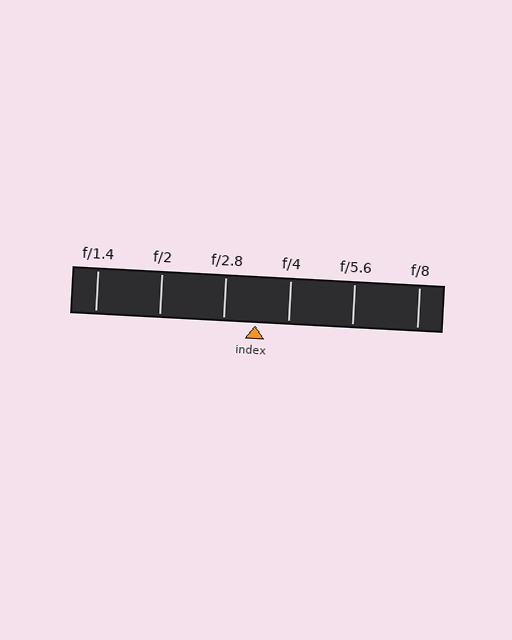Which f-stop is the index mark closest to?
The index mark is closest to f/2.8.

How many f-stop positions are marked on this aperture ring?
There are 6 f-stop positions marked.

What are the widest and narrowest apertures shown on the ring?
The widest aperture shown is f/1.4 and the narrowest is f/8.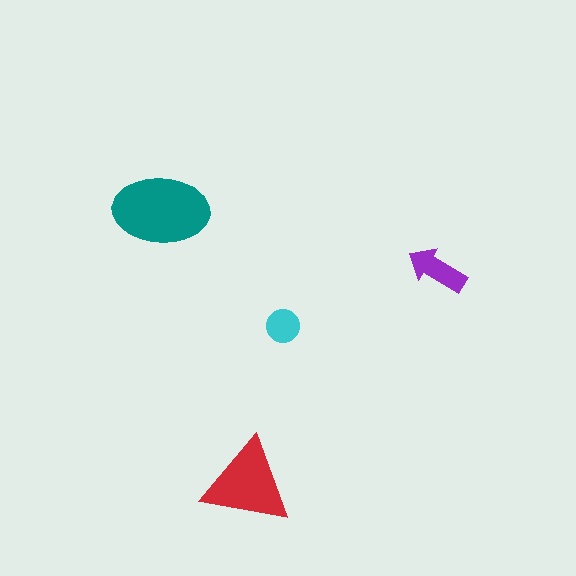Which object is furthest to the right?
The purple arrow is rightmost.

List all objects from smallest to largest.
The cyan circle, the purple arrow, the red triangle, the teal ellipse.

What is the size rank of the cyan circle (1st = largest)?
4th.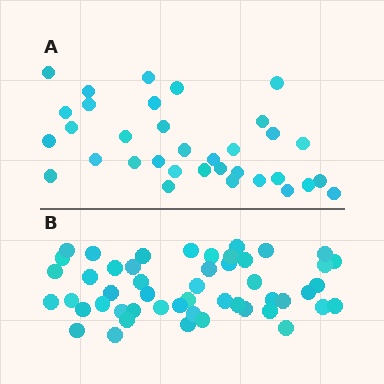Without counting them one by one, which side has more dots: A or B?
Region B (the bottom region) has more dots.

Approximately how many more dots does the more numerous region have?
Region B has approximately 15 more dots than region A.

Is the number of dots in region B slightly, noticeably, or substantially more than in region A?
Region B has substantially more. The ratio is roughly 1.5 to 1.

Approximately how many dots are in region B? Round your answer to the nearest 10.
About 50 dots.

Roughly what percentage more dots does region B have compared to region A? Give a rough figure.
About 45% more.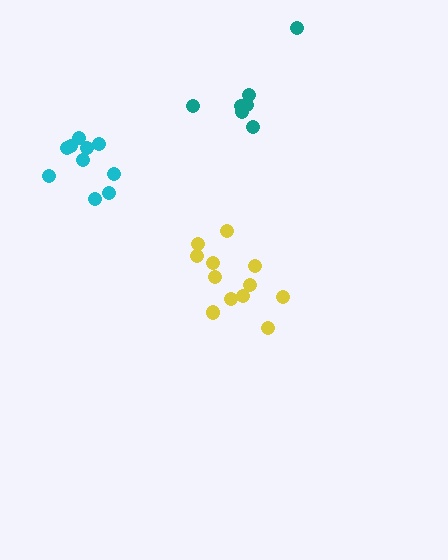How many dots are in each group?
Group 1: 10 dots, Group 2: 7 dots, Group 3: 12 dots (29 total).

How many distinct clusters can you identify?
There are 3 distinct clusters.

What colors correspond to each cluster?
The clusters are colored: cyan, teal, yellow.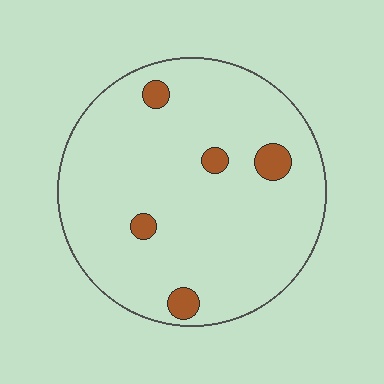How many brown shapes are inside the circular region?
5.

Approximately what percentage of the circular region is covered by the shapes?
Approximately 5%.